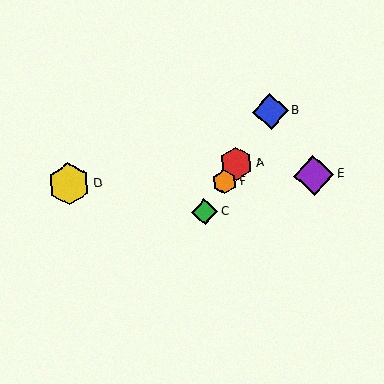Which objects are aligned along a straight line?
Objects A, B, C, F are aligned along a straight line.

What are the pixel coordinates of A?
Object A is at (236, 164).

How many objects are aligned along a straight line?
4 objects (A, B, C, F) are aligned along a straight line.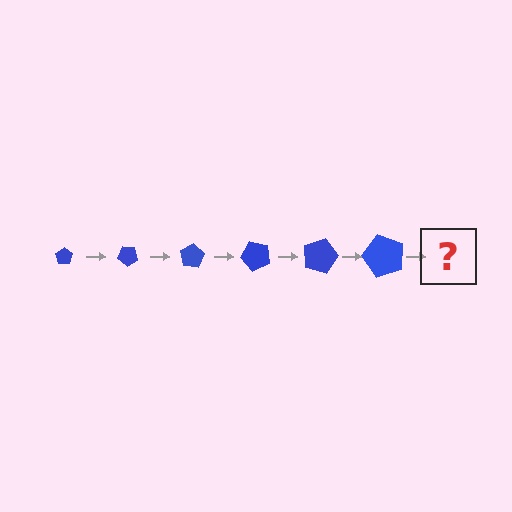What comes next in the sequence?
The next element should be a pentagon, larger than the previous one and rotated 240 degrees from the start.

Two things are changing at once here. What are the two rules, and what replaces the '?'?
The two rules are that the pentagon grows larger each step and it rotates 40 degrees each step. The '?' should be a pentagon, larger than the previous one and rotated 240 degrees from the start.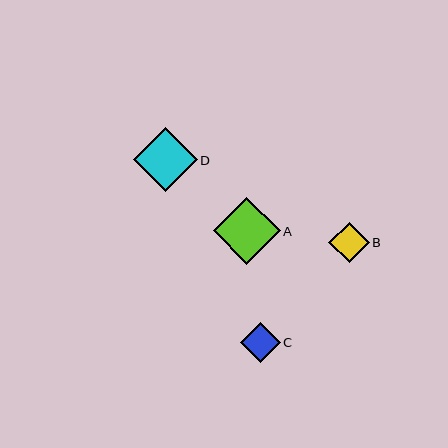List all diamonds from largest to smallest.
From largest to smallest: A, D, B, C.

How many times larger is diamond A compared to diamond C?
Diamond A is approximately 1.7 times the size of diamond C.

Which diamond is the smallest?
Diamond C is the smallest with a size of approximately 40 pixels.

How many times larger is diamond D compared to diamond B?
Diamond D is approximately 1.6 times the size of diamond B.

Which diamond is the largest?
Diamond A is the largest with a size of approximately 67 pixels.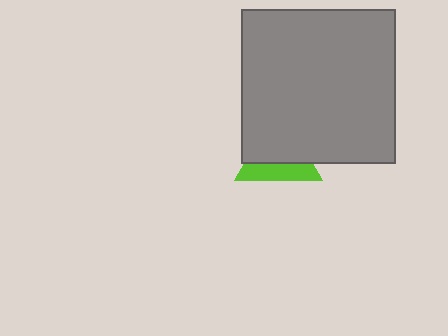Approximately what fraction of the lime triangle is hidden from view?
Roughly 59% of the lime triangle is hidden behind the gray square.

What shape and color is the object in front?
The object in front is a gray square.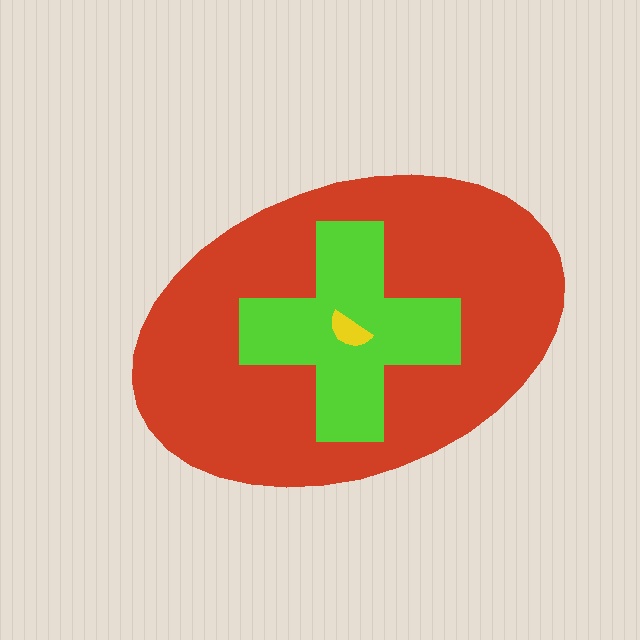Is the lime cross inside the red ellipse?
Yes.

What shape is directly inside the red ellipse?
The lime cross.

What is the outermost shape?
The red ellipse.